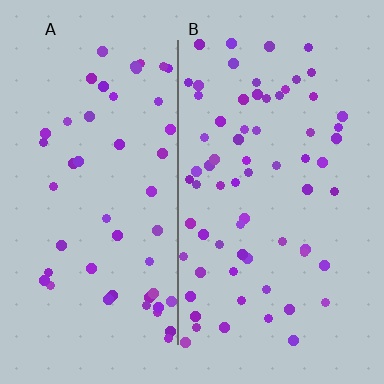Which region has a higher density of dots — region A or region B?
B (the right).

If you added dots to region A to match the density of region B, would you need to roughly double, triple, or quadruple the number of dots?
Approximately double.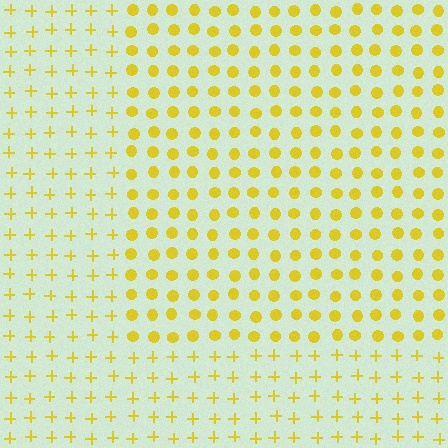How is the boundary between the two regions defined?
The boundary is defined by a change in element shape: circles inside vs. plus signs outside. All elements share the same color and spacing.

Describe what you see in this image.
The image is filled with small yellow elements arranged in a uniform grid. A rectangle-shaped region contains circles, while the surrounding area contains plus signs. The boundary is defined purely by the change in element shape.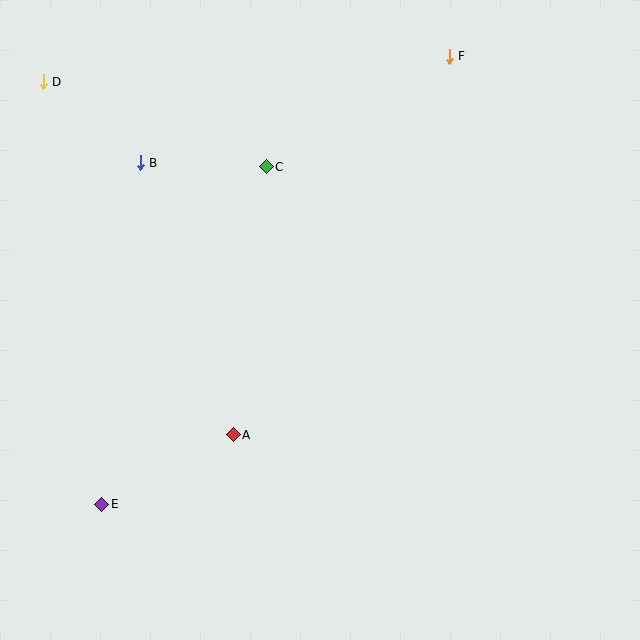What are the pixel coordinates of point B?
Point B is at (140, 163).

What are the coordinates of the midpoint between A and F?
The midpoint between A and F is at (341, 246).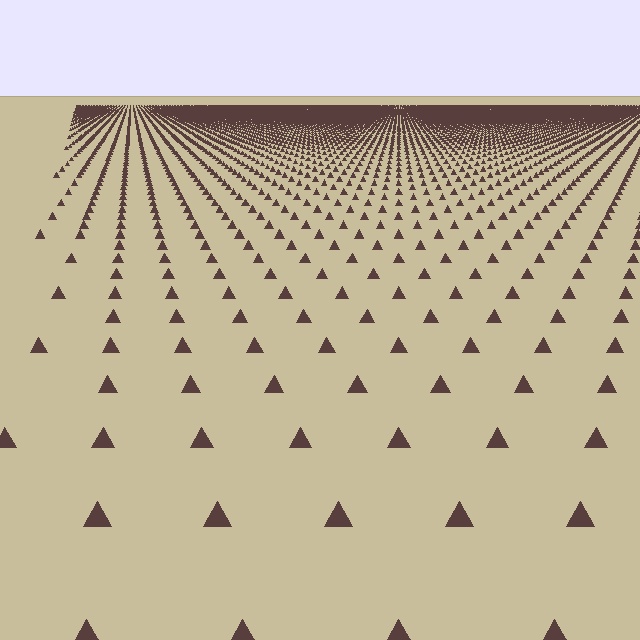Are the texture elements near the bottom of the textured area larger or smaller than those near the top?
Larger. Near the bottom, elements are closer to the viewer and appear at a bigger on-screen size.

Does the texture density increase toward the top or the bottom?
Density increases toward the top.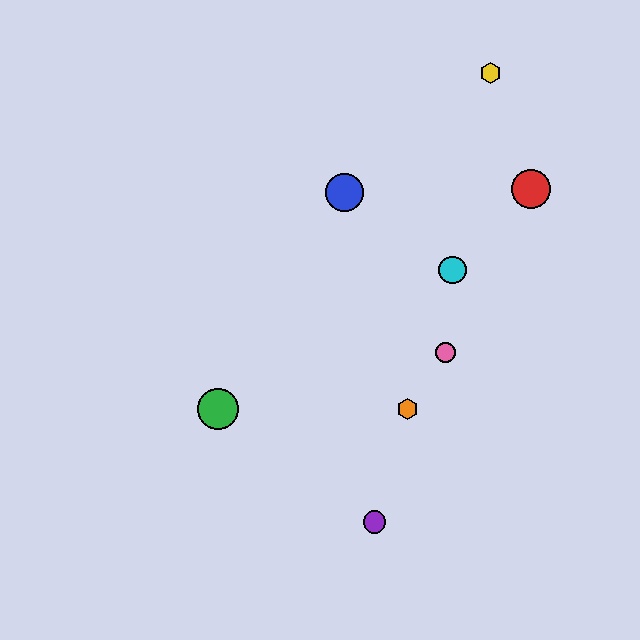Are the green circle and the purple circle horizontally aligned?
No, the green circle is at y≈409 and the purple circle is at y≈522.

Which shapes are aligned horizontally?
The green circle, the orange hexagon are aligned horizontally.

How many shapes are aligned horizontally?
2 shapes (the green circle, the orange hexagon) are aligned horizontally.